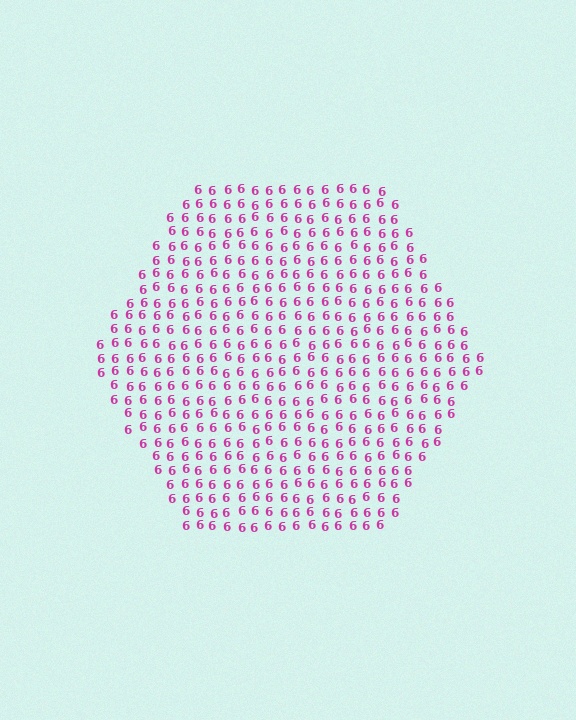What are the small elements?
The small elements are digit 6's.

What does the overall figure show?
The overall figure shows a hexagon.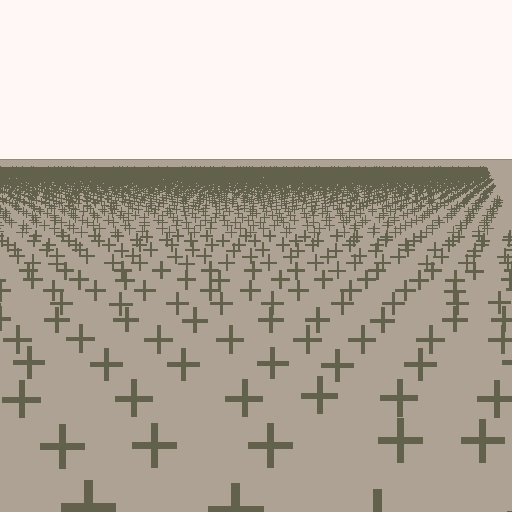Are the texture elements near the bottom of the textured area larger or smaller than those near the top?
Larger. Near the bottom, elements are closer to the viewer and appear at a bigger on-screen size.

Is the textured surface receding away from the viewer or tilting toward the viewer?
The surface is receding away from the viewer. Texture elements get smaller and denser toward the top.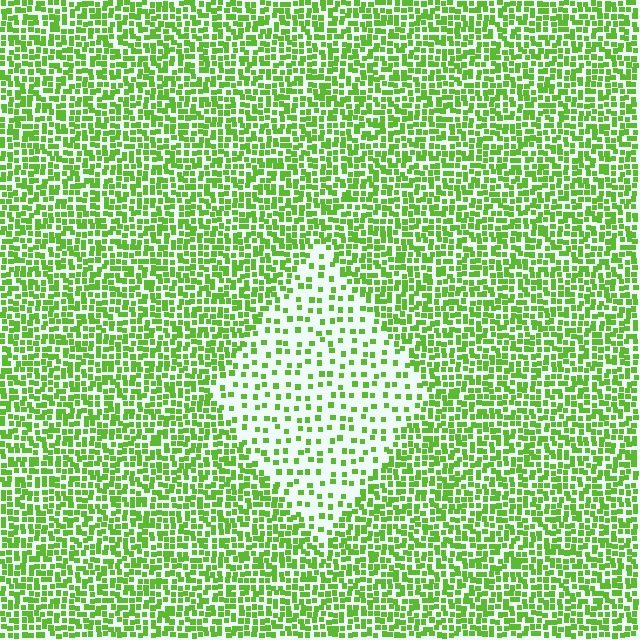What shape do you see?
I see a diamond.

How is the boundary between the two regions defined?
The boundary is defined by a change in element density (approximately 2.6x ratio). All elements are the same color, size, and shape.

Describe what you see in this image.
The image contains small lime elements arranged at two different densities. A diamond-shaped region is visible where the elements are less densely packed than the surrounding area.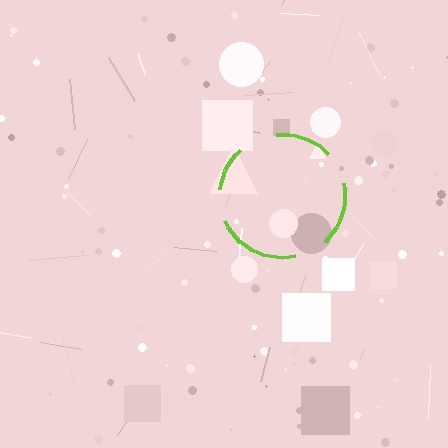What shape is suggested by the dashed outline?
The dashed outline suggests a circle.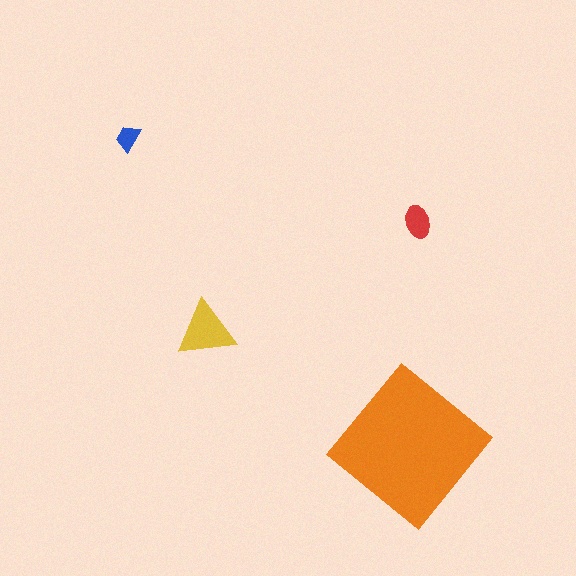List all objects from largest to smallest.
The orange diamond, the yellow triangle, the red ellipse, the blue trapezoid.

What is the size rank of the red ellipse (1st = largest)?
3rd.